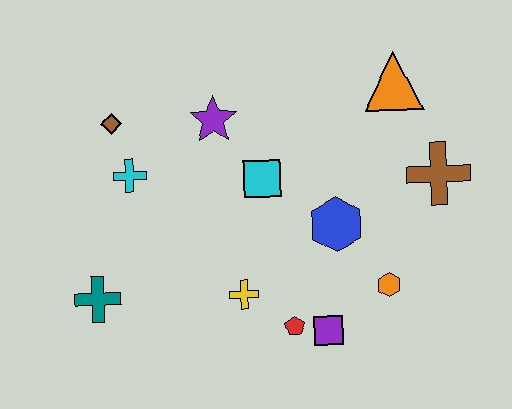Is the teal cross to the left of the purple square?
Yes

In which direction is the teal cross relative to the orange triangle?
The teal cross is to the left of the orange triangle.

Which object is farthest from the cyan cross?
The brown cross is farthest from the cyan cross.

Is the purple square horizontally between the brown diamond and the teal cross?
No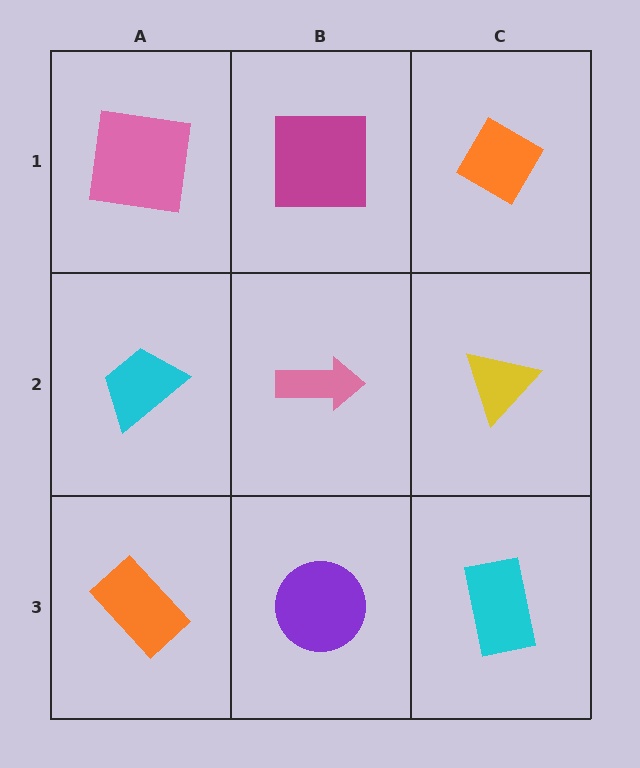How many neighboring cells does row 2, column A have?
3.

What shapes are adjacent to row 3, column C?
A yellow triangle (row 2, column C), a purple circle (row 3, column B).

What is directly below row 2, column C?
A cyan rectangle.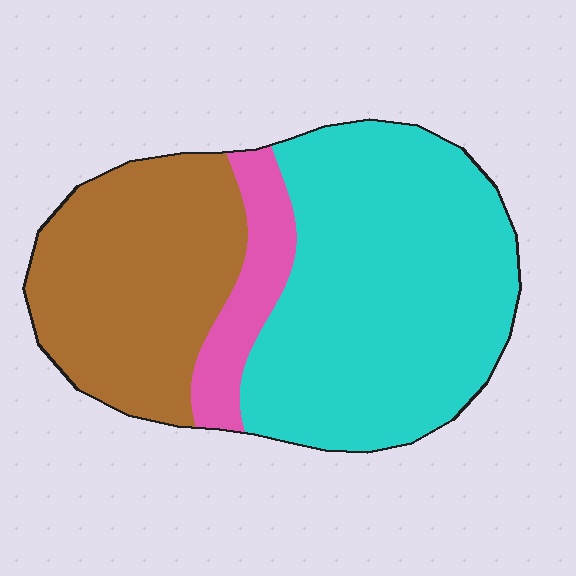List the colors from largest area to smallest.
From largest to smallest: cyan, brown, pink.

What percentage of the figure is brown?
Brown takes up about one third (1/3) of the figure.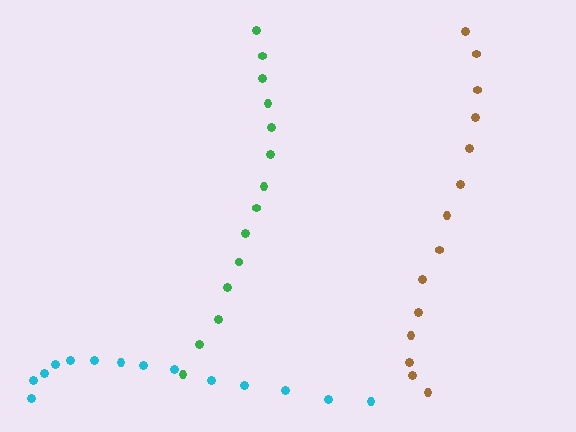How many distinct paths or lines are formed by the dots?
There are 3 distinct paths.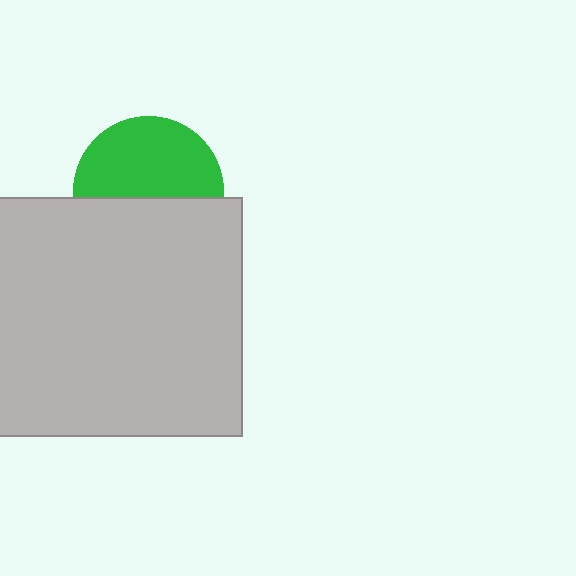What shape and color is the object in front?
The object in front is a light gray rectangle.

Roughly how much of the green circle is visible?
About half of it is visible (roughly 55%).